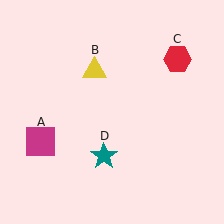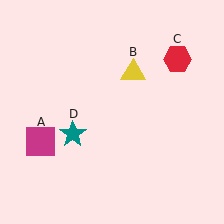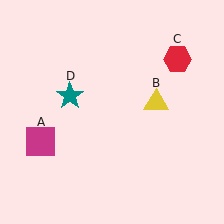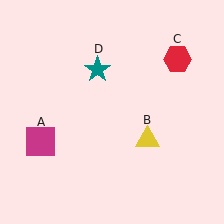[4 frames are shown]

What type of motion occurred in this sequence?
The yellow triangle (object B), teal star (object D) rotated clockwise around the center of the scene.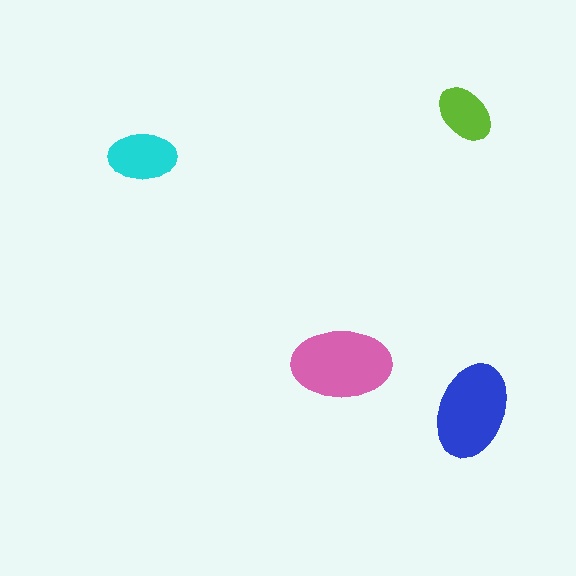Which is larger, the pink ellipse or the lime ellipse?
The pink one.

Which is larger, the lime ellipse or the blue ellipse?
The blue one.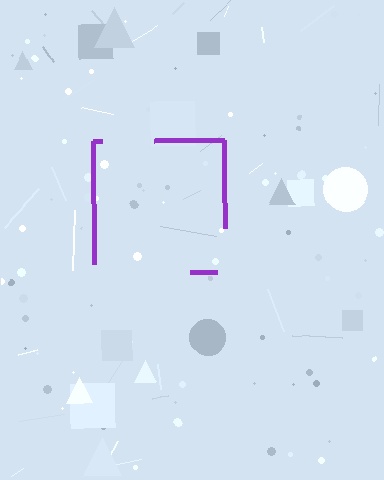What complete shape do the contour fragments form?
The contour fragments form a square.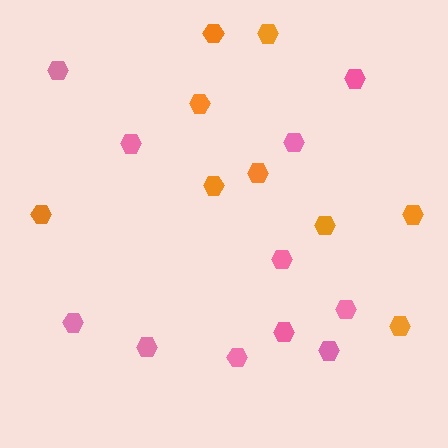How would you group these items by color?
There are 2 groups: one group of pink hexagons (11) and one group of orange hexagons (9).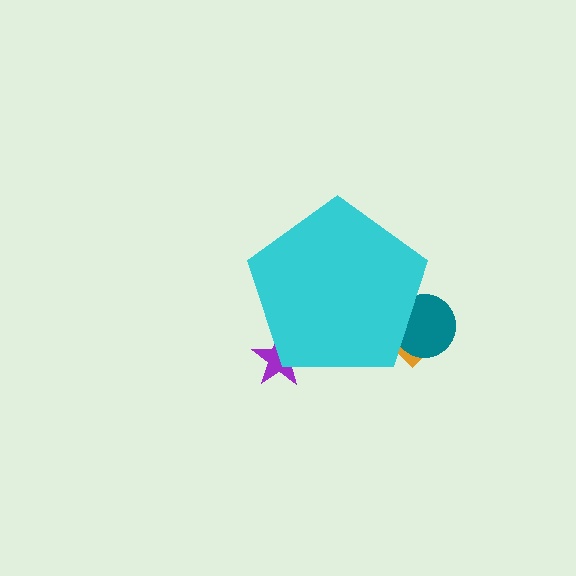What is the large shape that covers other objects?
A cyan pentagon.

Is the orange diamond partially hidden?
Yes, the orange diamond is partially hidden behind the cyan pentagon.